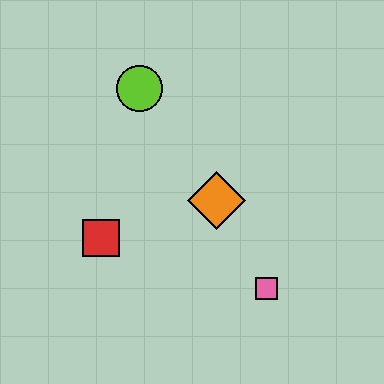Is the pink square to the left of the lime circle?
No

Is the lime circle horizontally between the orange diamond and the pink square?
No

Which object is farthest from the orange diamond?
The lime circle is farthest from the orange diamond.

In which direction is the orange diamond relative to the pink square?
The orange diamond is above the pink square.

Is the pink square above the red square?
No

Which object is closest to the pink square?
The orange diamond is closest to the pink square.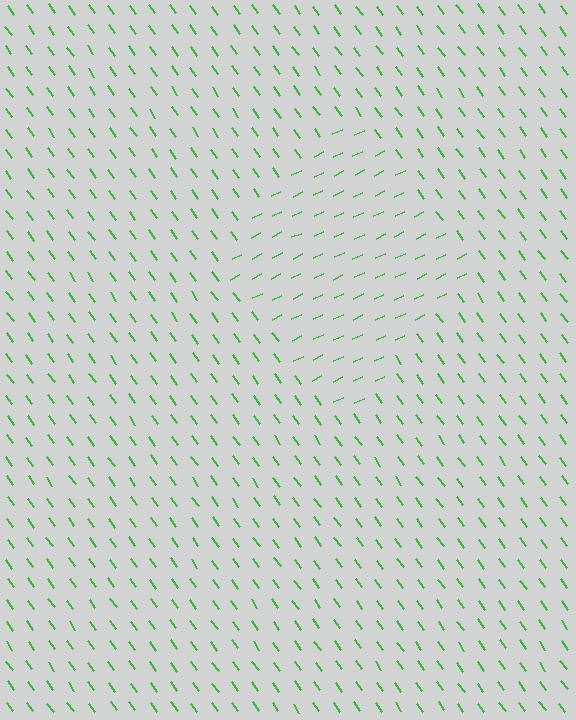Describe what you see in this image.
The image is filled with small green line segments. A diamond region in the image has lines oriented differently from the surrounding lines, creating a visible texture boundary.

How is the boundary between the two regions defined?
The boundary is defined purely by a change in line orientation (approximately 79 degrees difference). All lines are the same color and thickness.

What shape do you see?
I see a diamond.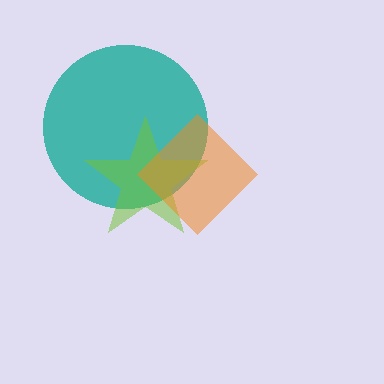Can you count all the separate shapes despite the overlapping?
Yes, there are 3 separate shapes.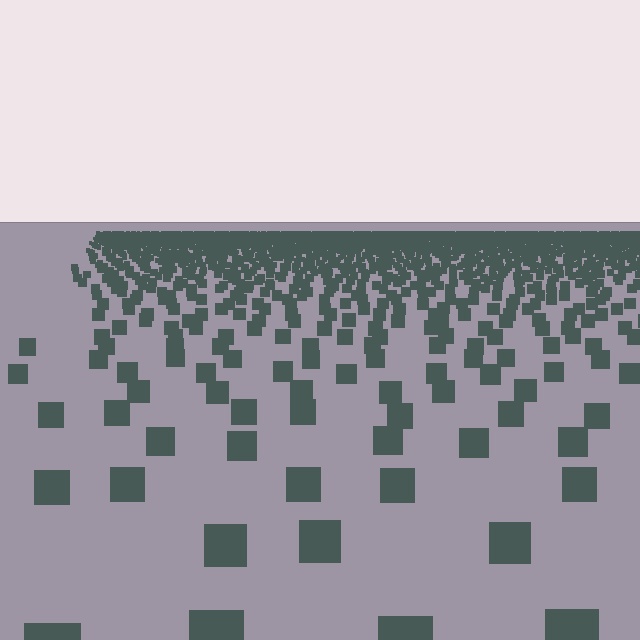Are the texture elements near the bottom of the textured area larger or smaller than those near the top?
Larger. Near the bottom, elements are closer to the viewer and appear at a bigger on-screen size.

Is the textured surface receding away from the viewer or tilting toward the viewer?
The surface is receding away from the viewer. Texture elements get smaller and denser toward the top.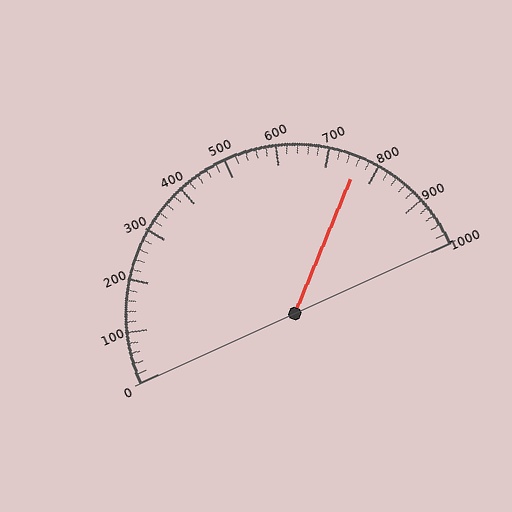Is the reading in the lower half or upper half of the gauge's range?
The reading is in the upper half of the range (0 to 1000).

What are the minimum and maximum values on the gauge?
The gauge ranges from 0 to 1000.